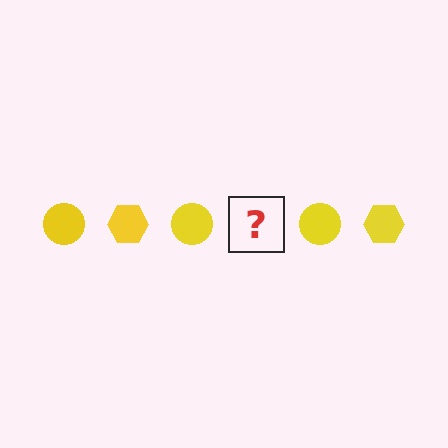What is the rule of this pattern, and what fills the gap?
The rule is that the pattern cycles through circle, hexagon shapes in yellow. The gap should be filled with a yellow hexagon.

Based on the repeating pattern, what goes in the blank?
The blank should be a yellow hexagon.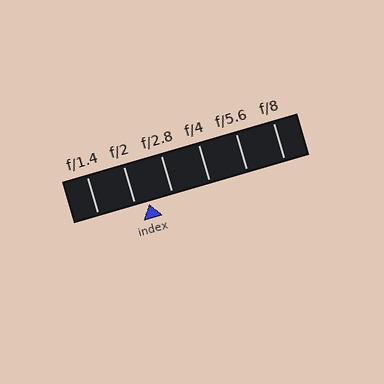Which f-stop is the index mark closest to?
The index mark is closest to f/2.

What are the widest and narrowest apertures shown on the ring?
The widest aperture shown is f/1.4 and the narrowest is f/8.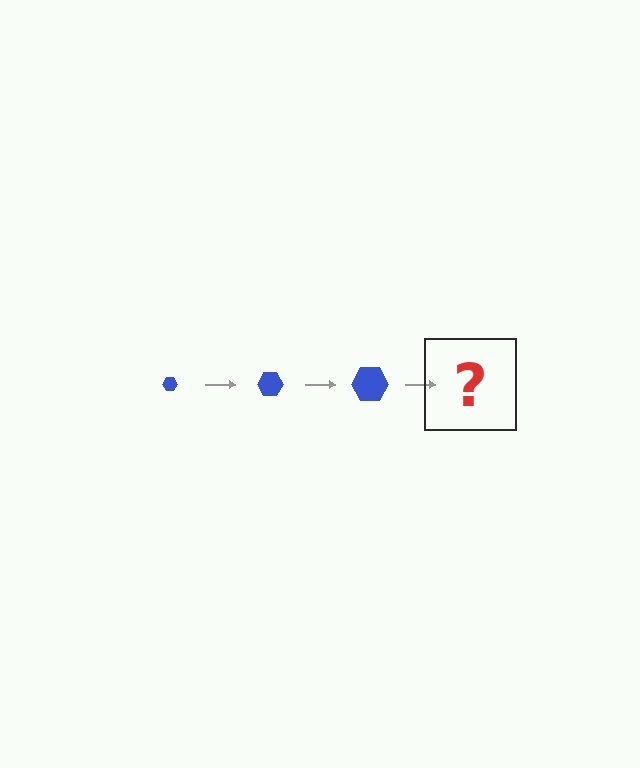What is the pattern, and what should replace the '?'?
The pattern is that the hexagon gets progressively larger each step. The '?' should be a blue hexagon, larger than the previous one.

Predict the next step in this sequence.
The next step is a blue hexagon, larger than the previous one.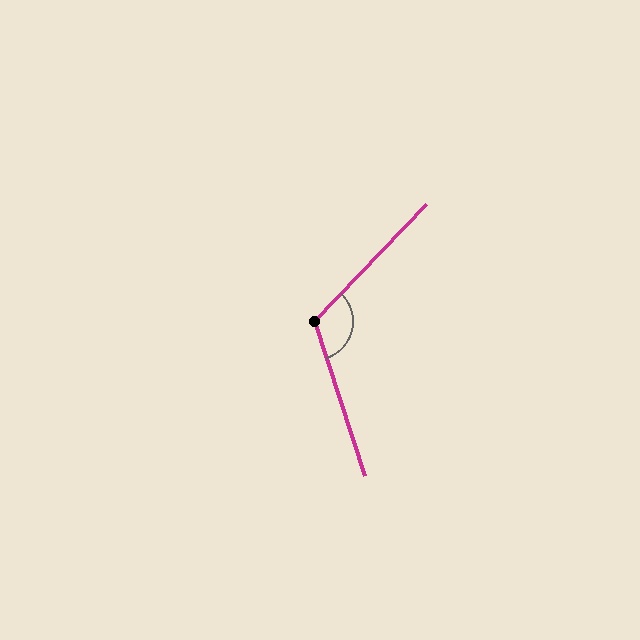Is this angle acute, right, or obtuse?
It is obtuse.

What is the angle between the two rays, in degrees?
Approximately 118 degrees.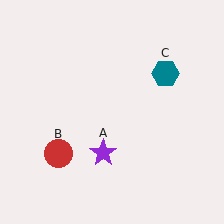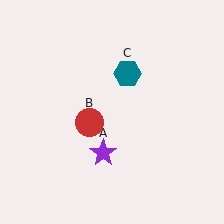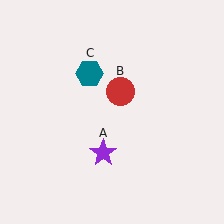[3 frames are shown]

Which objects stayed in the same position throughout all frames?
Purple star (object A) remained stationary.